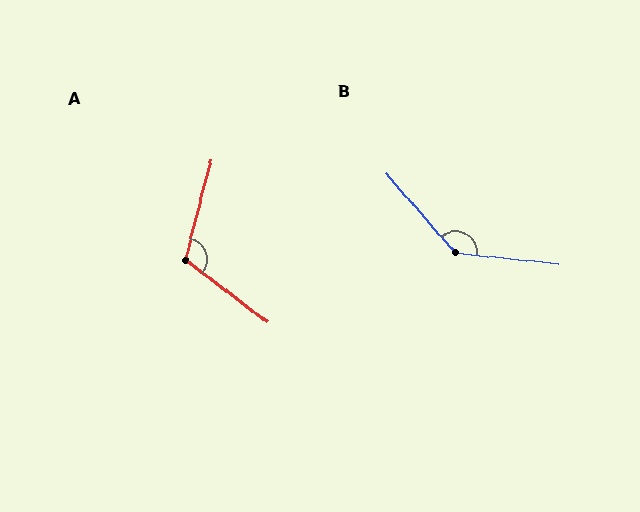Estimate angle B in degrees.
Approximately 137 degrees.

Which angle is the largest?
B, at approximately 137 degrees.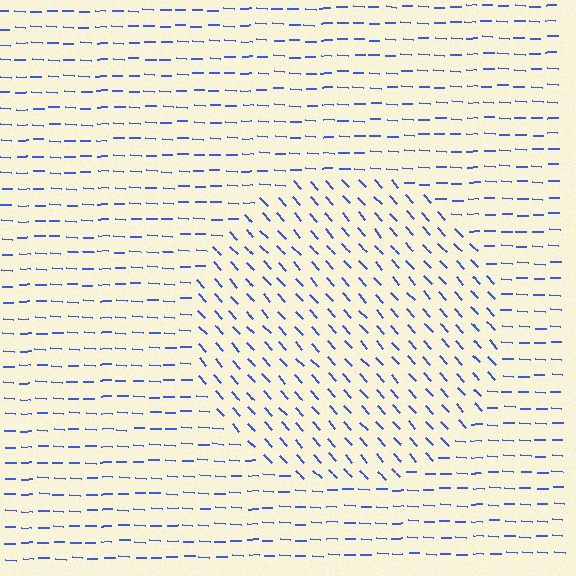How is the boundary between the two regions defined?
The boundary is defined purely by a change in line orientation (approximately 45 degrees difference). All lines are the same color and thickness.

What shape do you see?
I see a circle.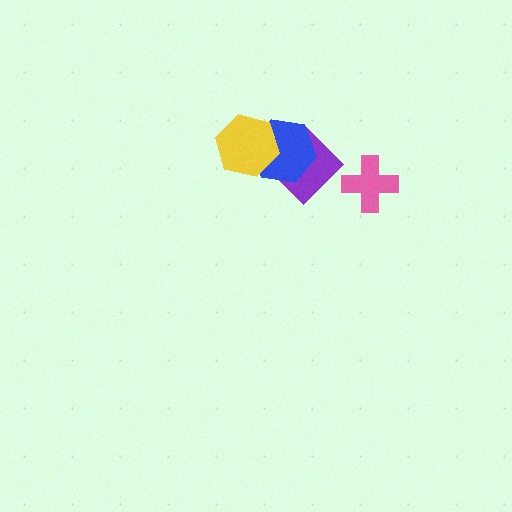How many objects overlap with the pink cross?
0 objects overlap with the pink cross.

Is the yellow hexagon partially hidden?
No, no other shape covers it.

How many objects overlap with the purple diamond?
2 objects overlap with the purple diamond.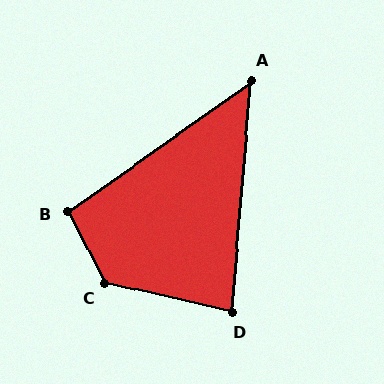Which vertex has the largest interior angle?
C, at approximately 130 degrees.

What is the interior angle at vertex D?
Approximately 82 degrees (acute).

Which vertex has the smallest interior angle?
A, at approximately 50 degrees.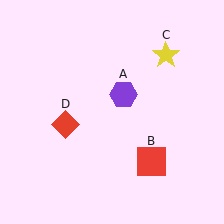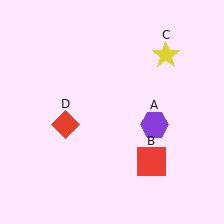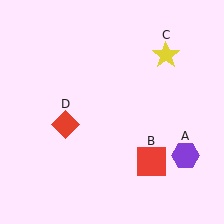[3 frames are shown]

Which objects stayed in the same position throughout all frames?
Red square (object B) and yellow star (object C) and red diamond (object D) remained stationary.